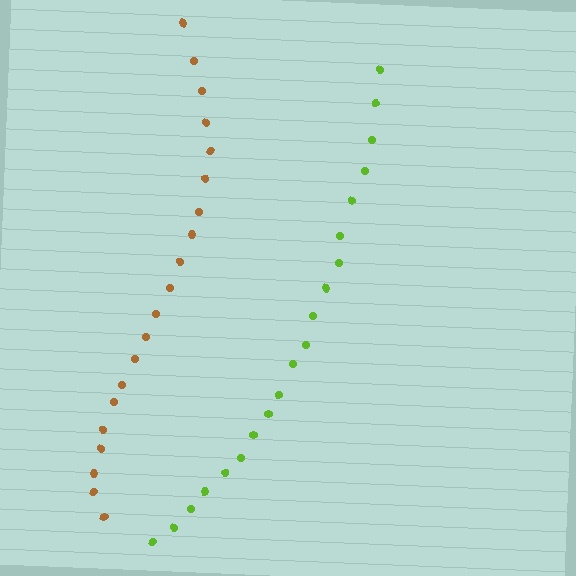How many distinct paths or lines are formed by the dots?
There are 2 distinct paths.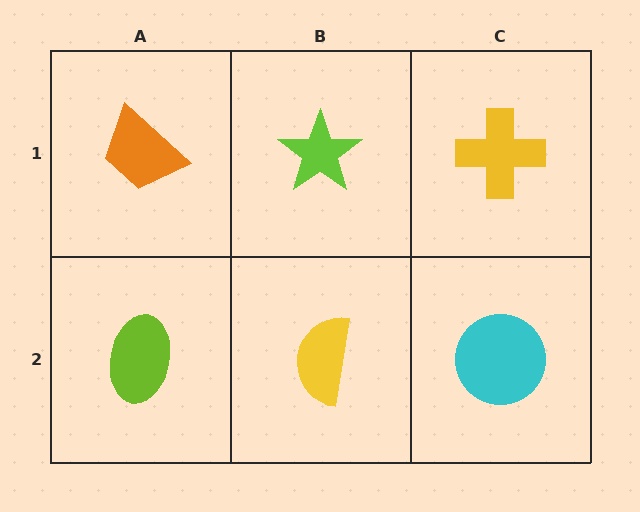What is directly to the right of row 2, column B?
A cyan circle.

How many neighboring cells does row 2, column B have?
3.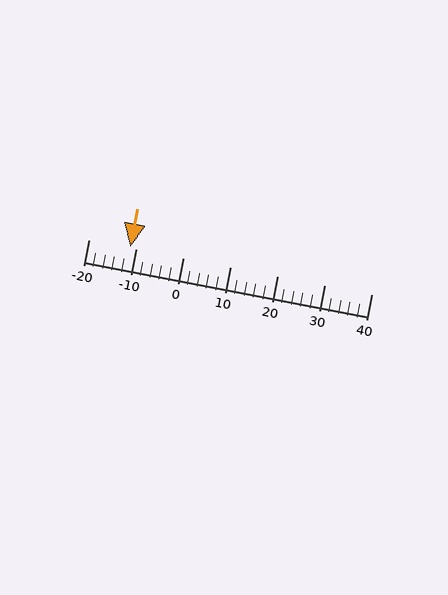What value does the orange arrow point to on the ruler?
The orange arrow points to approximately -11.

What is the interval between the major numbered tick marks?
The major tick marks are spaced 10 units apart.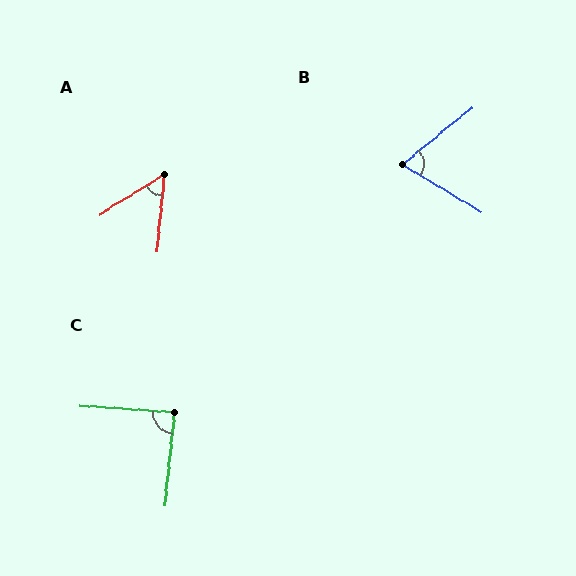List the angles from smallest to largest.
A (53°), B (70°), C (88°).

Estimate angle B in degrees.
Approximately 70 degrees.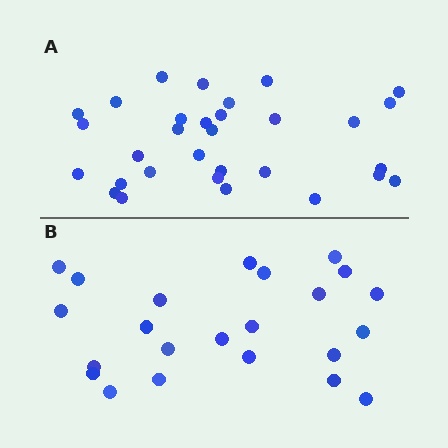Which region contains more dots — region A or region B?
Region A (the top region) has more dots.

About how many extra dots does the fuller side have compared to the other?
Region A has roughly 8 or so more dots than region B.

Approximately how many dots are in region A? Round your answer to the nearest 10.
About 30 dots. (The exact count is 31, which rounds to 30.)